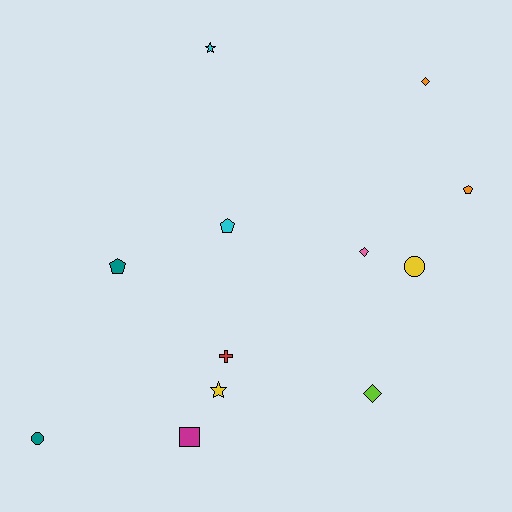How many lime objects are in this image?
There is 1 lime object.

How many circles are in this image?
There are 2 circles.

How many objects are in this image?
There are 12 objects.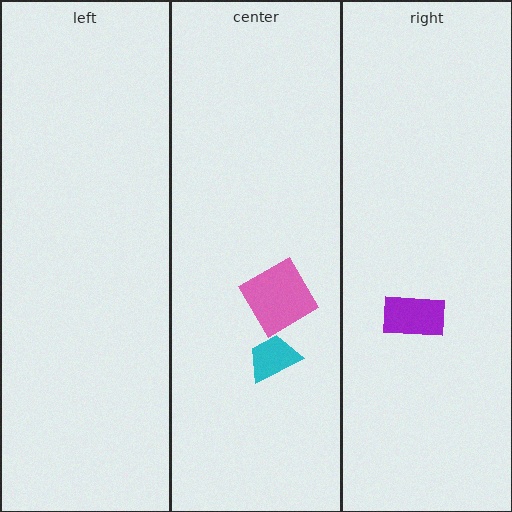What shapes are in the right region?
The purple rectangle.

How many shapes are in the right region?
1.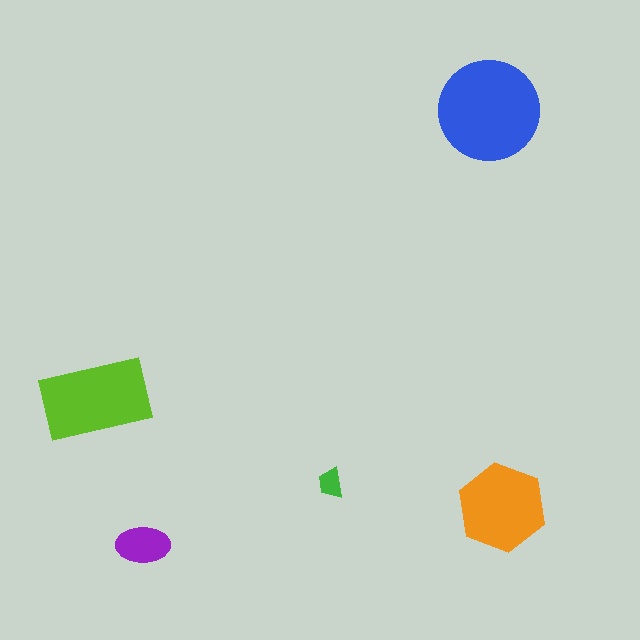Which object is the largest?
The blue circle.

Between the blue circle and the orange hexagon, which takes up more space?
The blue circle.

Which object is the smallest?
The green trapezoid.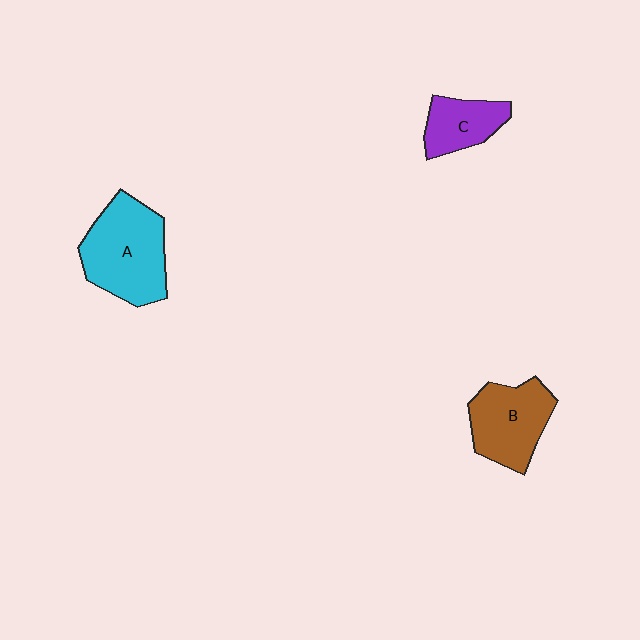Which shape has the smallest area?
Shape C (purple).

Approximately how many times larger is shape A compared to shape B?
Approximately 1.3 times.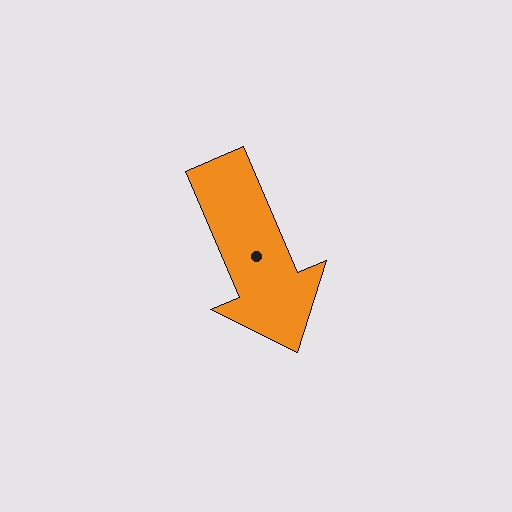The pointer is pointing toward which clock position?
Roughly 5 o'clock.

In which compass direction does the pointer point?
Southeast.